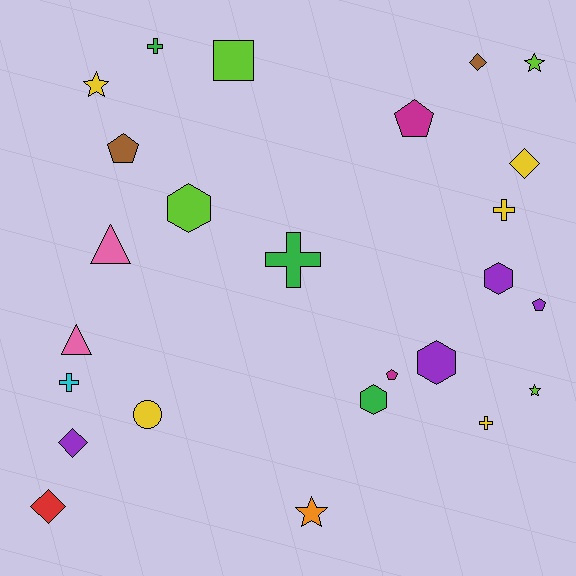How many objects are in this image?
There are 25 objects.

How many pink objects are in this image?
There are 2 pink objects.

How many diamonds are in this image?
There are 4 diamonds.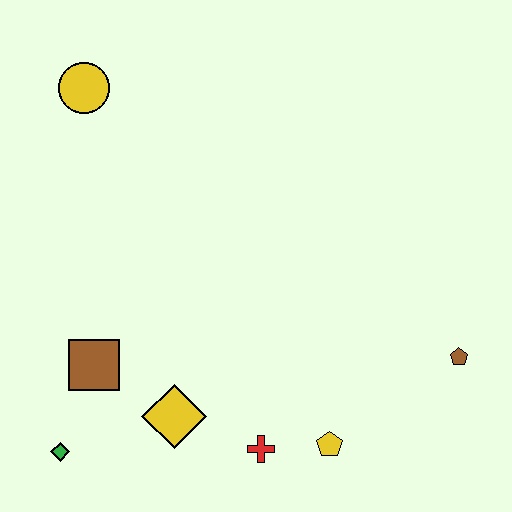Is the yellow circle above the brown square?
Yes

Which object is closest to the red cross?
The yellow pentagon is closest to the red cross.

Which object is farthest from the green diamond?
The brown pentagon is farthest from the green diamond.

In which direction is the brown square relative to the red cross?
The brown square is to the left of the red cross.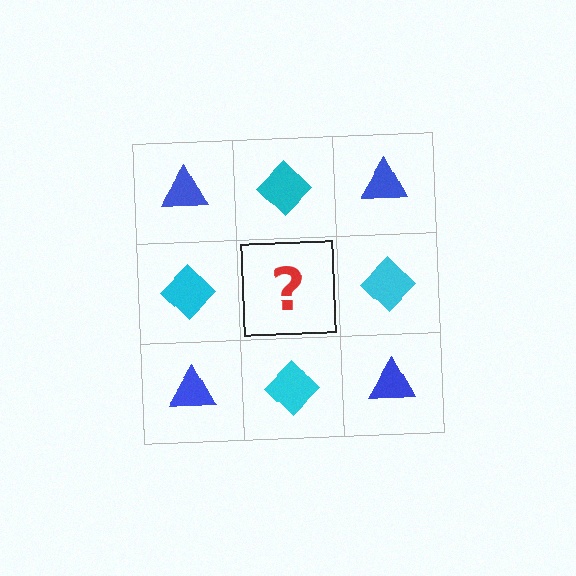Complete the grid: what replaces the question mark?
The question mark should be replaced with a blue triangle.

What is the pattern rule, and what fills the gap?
The rule is that it alternates blue triangle and cyan diamond in a checkerboard pattern. The gap should be filled with a blue triangle.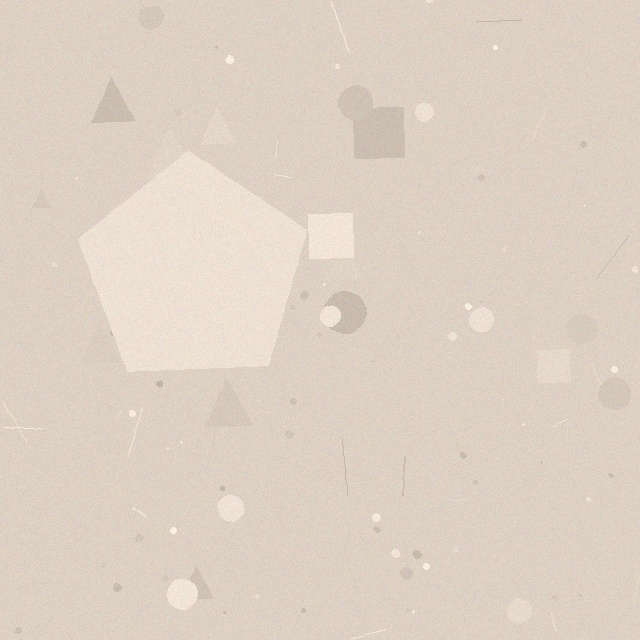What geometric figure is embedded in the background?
A pentagon is embedded in the background.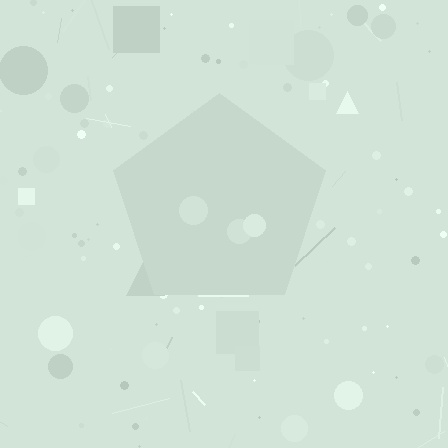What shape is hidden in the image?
A pentagon is hidden in the image.